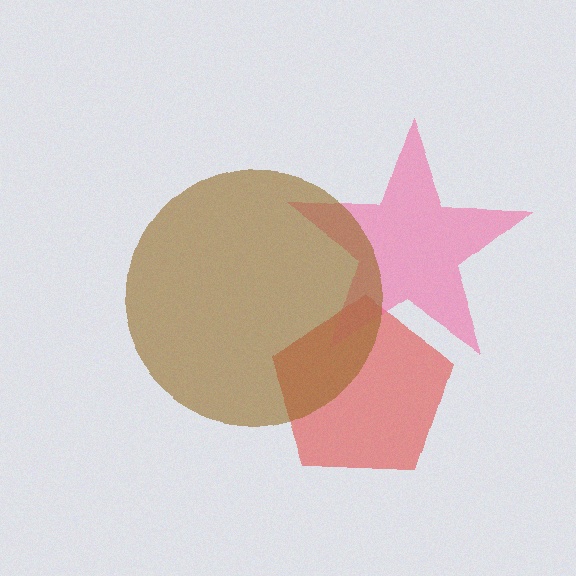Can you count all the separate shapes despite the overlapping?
Yes, there are 3 separate shapes.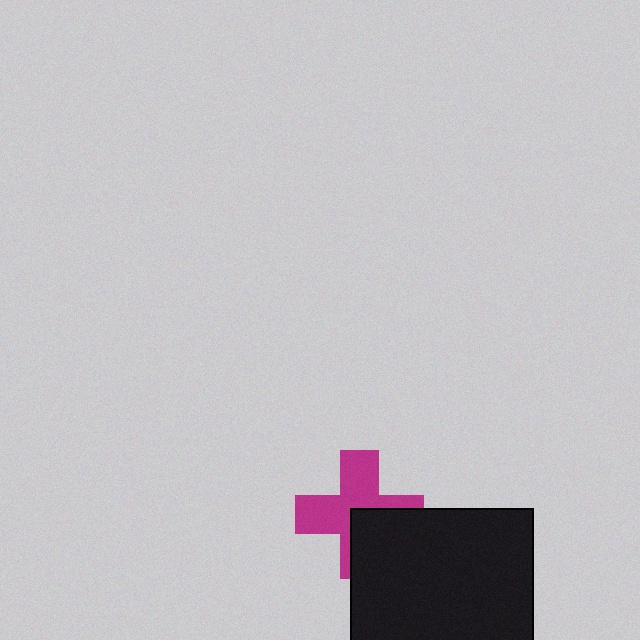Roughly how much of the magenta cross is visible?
About half of it is visible (roughly 61%).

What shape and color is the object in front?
The object in front is a black rectangle.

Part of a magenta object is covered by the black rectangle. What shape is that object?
It is a cross.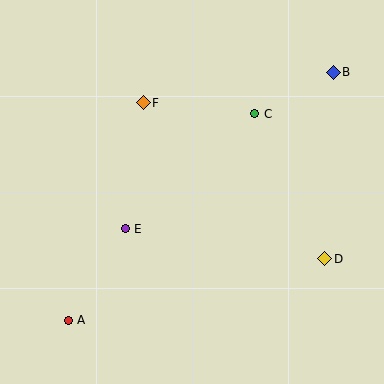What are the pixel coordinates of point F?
Point F is at (143, 103).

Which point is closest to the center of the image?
Point E at (125, 229) is closest to the center.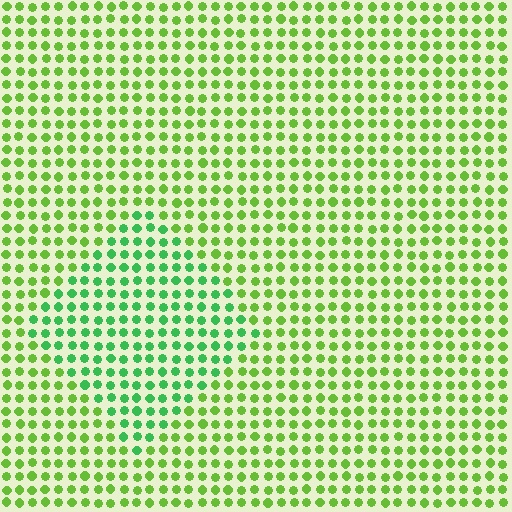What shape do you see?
I see a diamond.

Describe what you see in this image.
The image is filled with small lime elements in a uniform arrangement. A diamond-shaped region is visible where the elements are tinted to a slightly different hue, forming a subtle color boundary.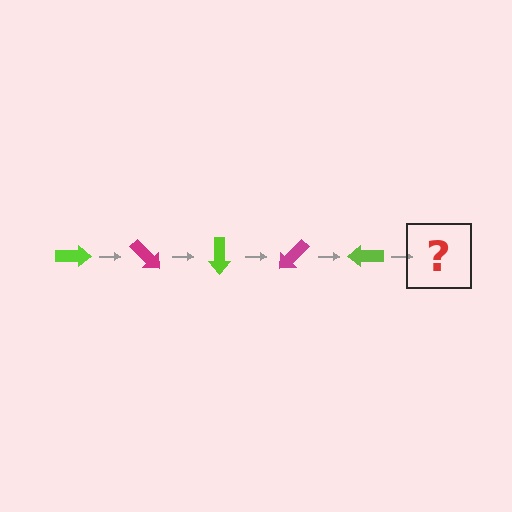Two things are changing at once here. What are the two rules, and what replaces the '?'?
The two rules are that it rotates 45 degrees each step and the color cycles through lime and magenta. The '?' should be a magenta arrow, rotated 225 degrees from the start.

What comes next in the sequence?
The next element should be a magenta arrow, rotated 225 degrees from the start.